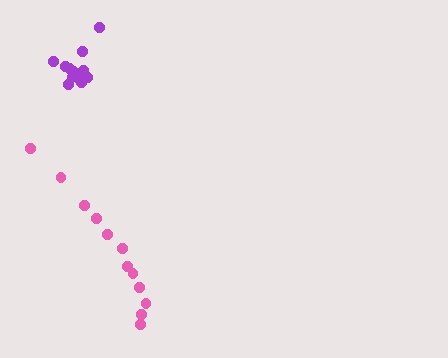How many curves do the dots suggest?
There are 2 distinct paths.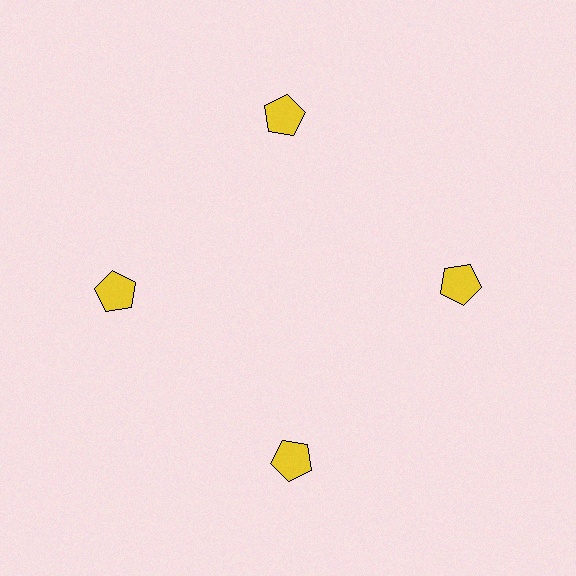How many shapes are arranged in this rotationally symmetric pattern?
There are 4 shapes, arranged in 4 groups of 1.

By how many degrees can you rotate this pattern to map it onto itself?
The pattern maps onto itself every 90 degrees of rotation.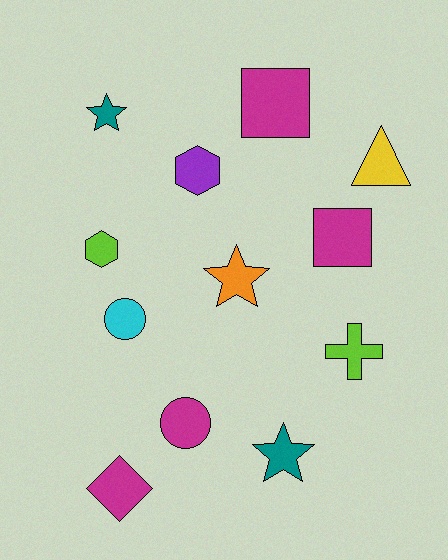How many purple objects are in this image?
There is 1 purple object.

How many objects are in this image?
There are 12 objects.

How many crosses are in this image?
There is 1 cross.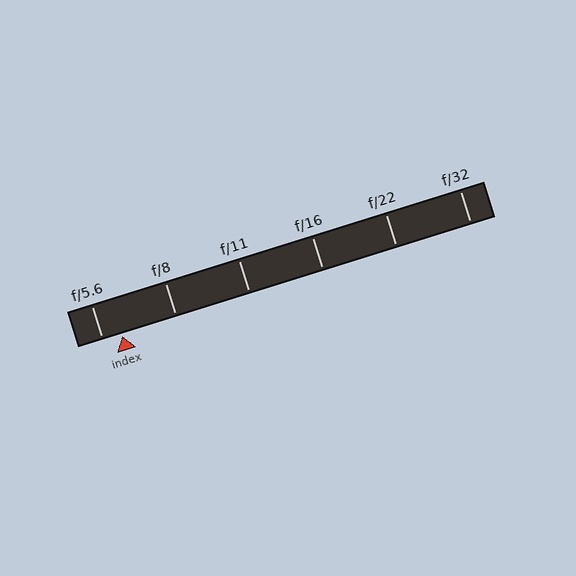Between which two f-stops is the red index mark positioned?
The index mark is between f/5.6 and f/8.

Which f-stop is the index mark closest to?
The index mark is closest to f/5.6.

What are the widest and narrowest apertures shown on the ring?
The widest aperture shown is f/5.6 and the narrowest is f/32.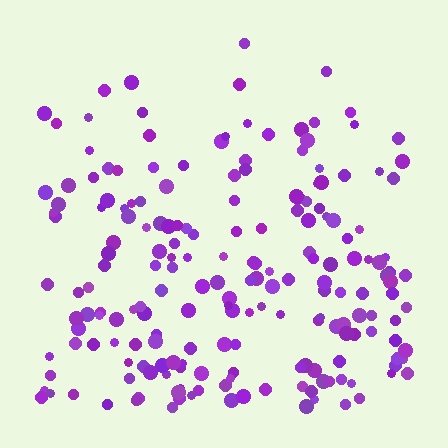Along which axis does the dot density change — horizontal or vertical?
Vertical.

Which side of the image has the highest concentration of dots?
The bottom.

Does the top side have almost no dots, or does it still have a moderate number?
Still a moderate number, just noticeably fewer than the bottom.